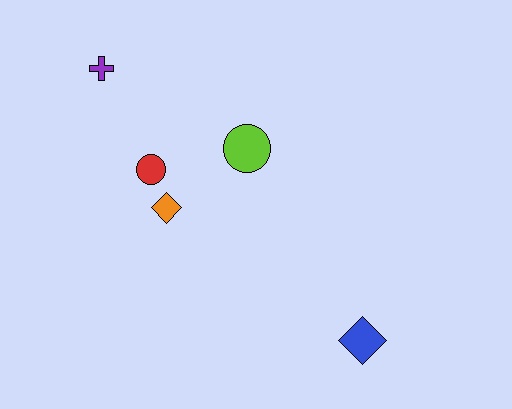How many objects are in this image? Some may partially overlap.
There are 5 objects.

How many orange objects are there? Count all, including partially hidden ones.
There is 1 orange object.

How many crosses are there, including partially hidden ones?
There is 1 cross.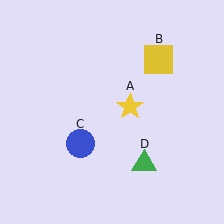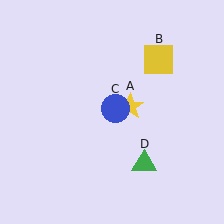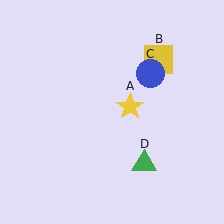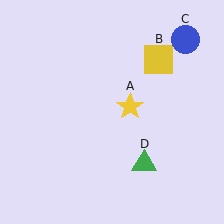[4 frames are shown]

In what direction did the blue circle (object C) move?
The blue circle (object C) moved up and to the right.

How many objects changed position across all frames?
1 object changed position: blue circle (object C).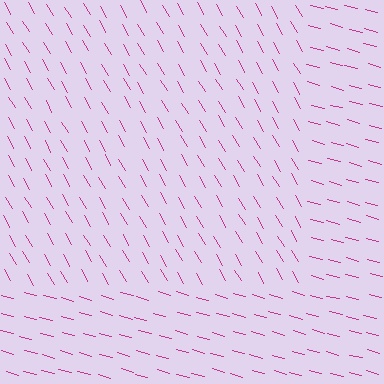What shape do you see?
I see a rectangle.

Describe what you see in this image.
The image is filled with small magenta line segments. A rectangle region in the image has lines oriented differently from the surrounding lines, creating a visible texture boundary.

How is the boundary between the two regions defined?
The boundary is defined purely by a change in line orientation (approximately 45 degrees difference). All lines are the same color and thickness.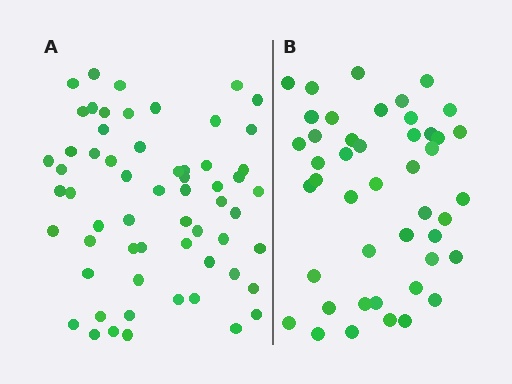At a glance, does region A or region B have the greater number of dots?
Region A (the left region) has more dots.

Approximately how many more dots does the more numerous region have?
Region A has approximately 15 more dots than region B.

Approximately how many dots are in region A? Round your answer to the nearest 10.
About 60 dots.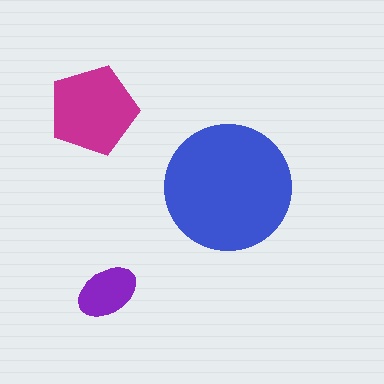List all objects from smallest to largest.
The purple ellipse, the magenta pentagon, the blue circle.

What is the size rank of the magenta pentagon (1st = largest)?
2nd.